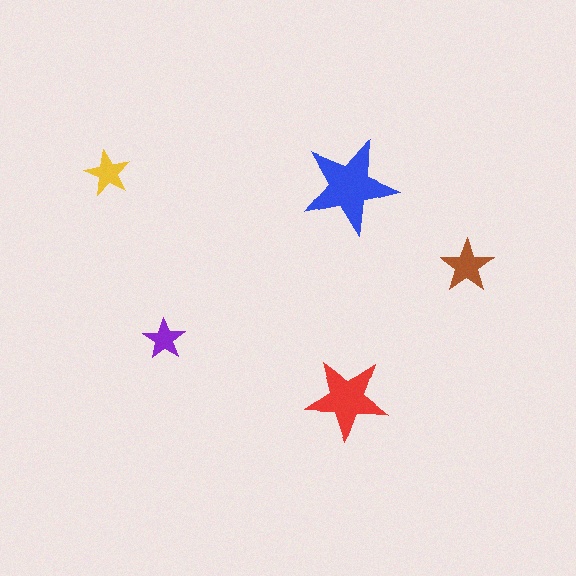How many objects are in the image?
There are 5 objects in the image.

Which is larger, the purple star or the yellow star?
The yellow one.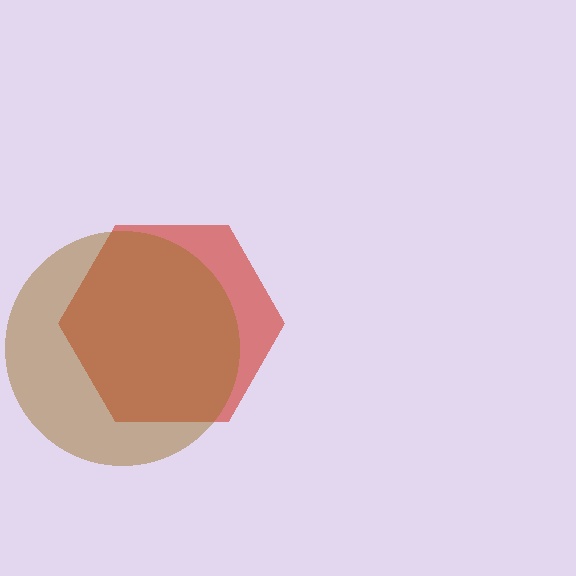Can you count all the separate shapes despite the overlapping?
Yes, there are 2 separate shapes.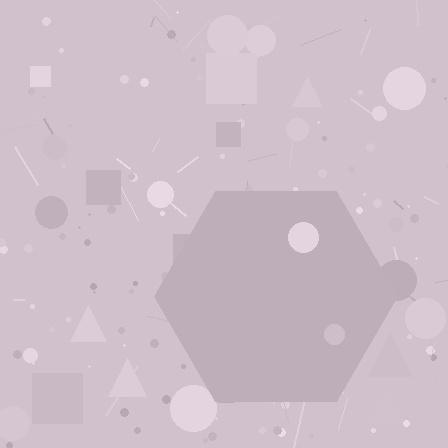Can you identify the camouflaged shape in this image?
The camouflaged shape is a hexagon.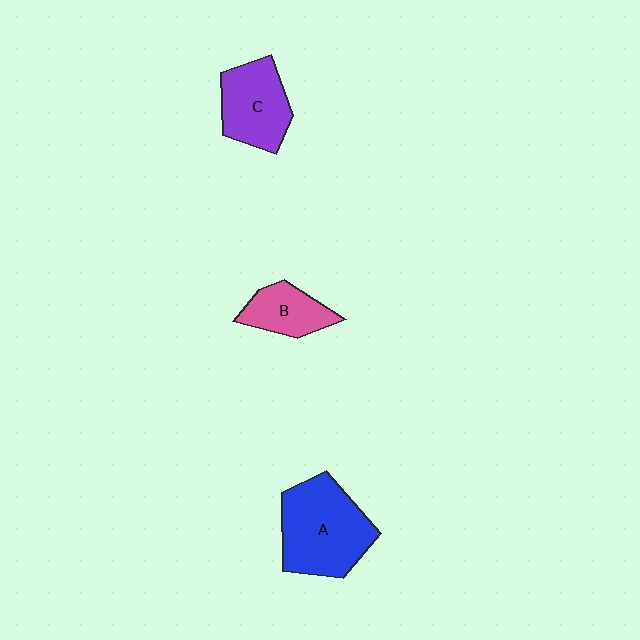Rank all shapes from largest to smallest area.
From largest to smallest: A (blue), C (purple), B (pink).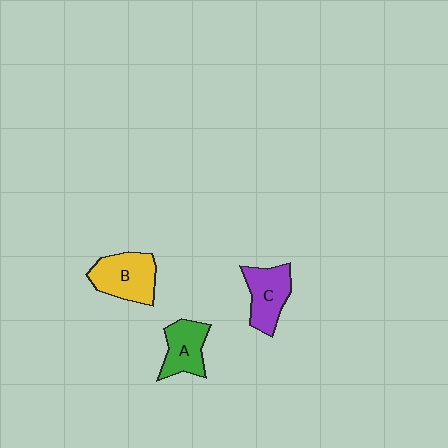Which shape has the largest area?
Shape B (yellow).